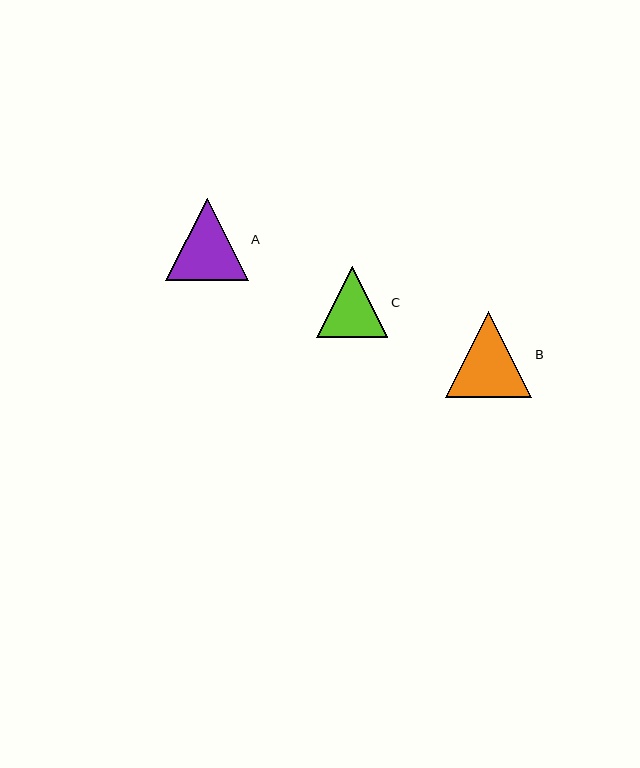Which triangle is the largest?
Triangle B is the largest with a size of approximately 86 pixels.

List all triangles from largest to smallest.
From largest to smallest: B, A, C.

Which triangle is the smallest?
Triangle C is the smallest with a size of approximately 71 pixels.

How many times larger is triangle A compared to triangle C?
Triangle A is approximately 1.2 times the size of triangle C.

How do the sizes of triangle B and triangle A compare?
Triangle B and triangle A are approximately the same size.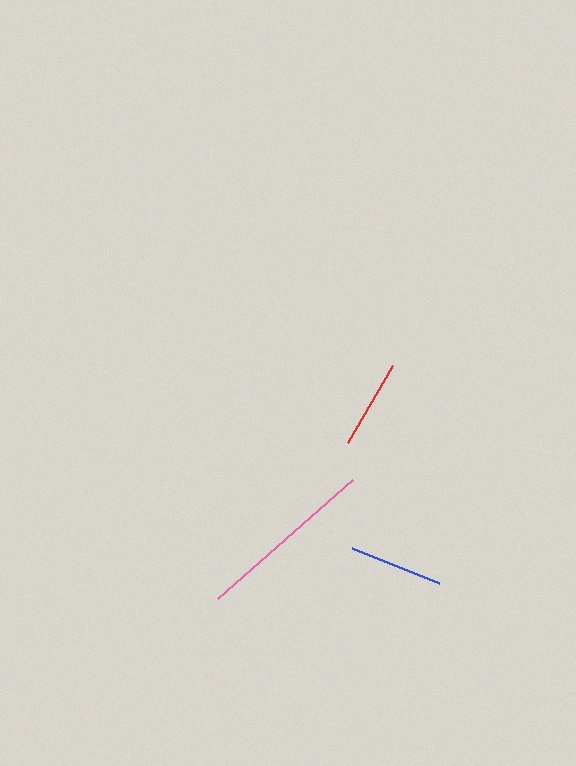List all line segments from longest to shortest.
From longest to shortest: pink, blue, red.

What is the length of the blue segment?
The blue segment is approximately 93 pixels long.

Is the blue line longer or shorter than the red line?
The blue line is longer than the red line.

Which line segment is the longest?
The pink line is the longest at approximately 180 pixels.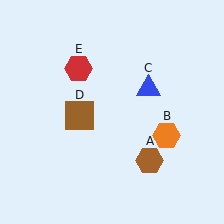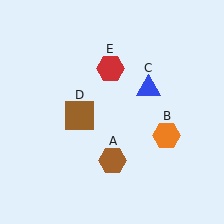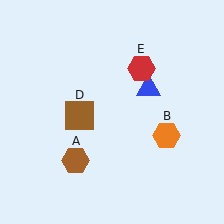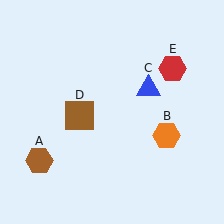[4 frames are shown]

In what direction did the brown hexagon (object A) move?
The brown hexagon (object A) moved left.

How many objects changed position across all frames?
2 objects changed position: brown hexagon (object A), red hexagon (object E).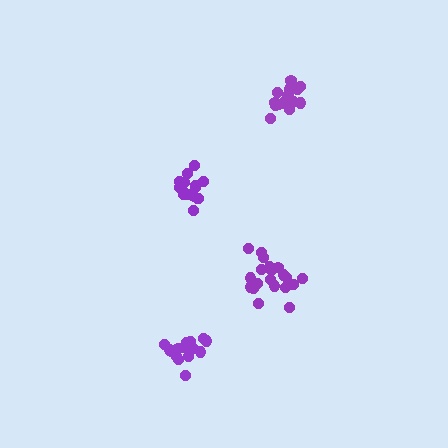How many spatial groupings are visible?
There are 4 spatial groupings.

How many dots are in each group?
Group 1: 17 dots, Group 2: 17 dots, Group 3: 16 dots, Group 4: 20 dots (70 total).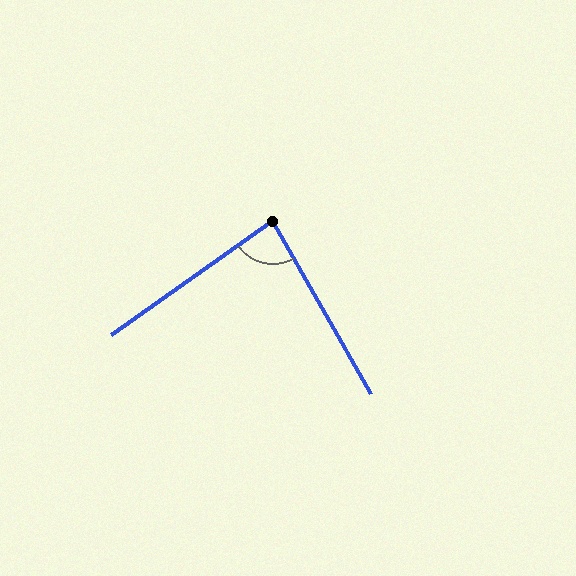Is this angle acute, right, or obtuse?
It is acute.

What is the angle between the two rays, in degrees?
Approximately 85 degrees.